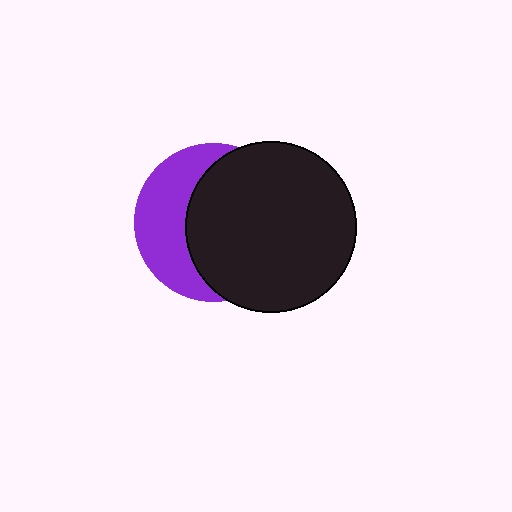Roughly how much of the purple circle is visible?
A small part of it is visible (roughly 39%).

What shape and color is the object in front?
The object in front is a black circle.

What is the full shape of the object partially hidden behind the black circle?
The partially hidden object is a purple circle.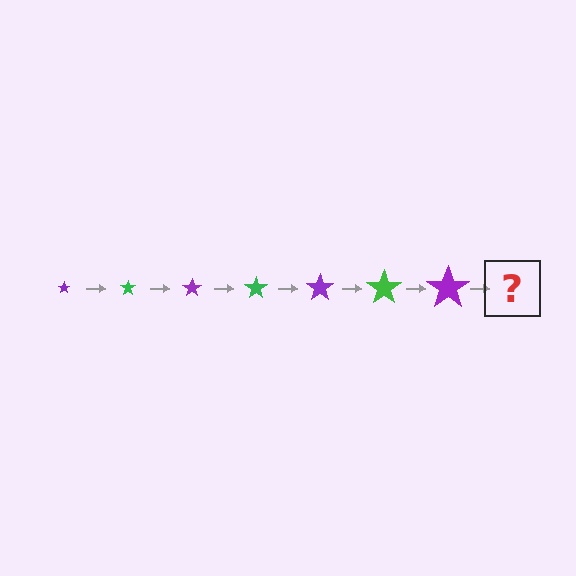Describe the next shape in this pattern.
It should be a green star, larger than the previous one.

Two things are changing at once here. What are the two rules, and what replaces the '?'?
The two rules are that the star grows larger each step and the color cycles through purple and green. The '?' should be a green star, larger than the previous one.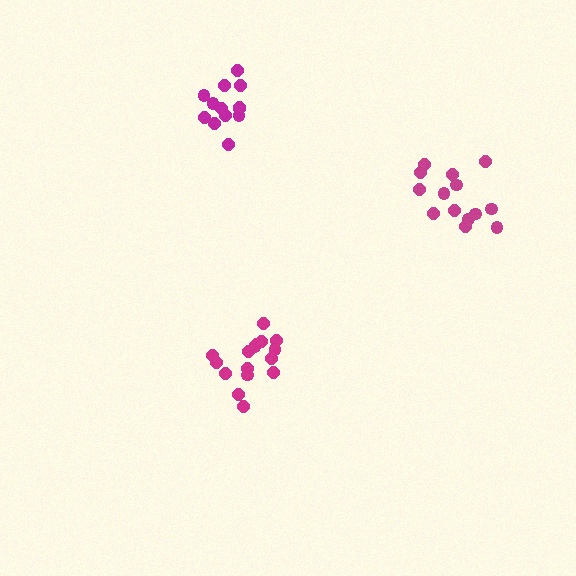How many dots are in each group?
Group 1: 13 dots, Group 2: 16 dots, Group 3: 14 dots (43 total).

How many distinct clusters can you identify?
There are 3 distinct clusters.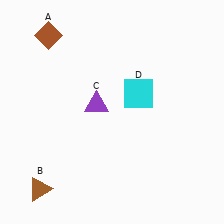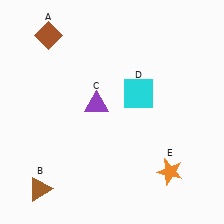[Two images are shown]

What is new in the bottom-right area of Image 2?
An orange star (E) was added in the bottom-right area of Image 2.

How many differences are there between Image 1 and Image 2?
There is 1 difference between the two images.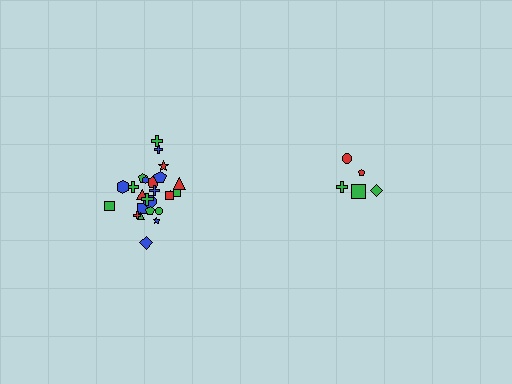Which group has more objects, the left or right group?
The left group.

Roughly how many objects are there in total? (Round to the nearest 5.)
Roughly 30 objects in total.